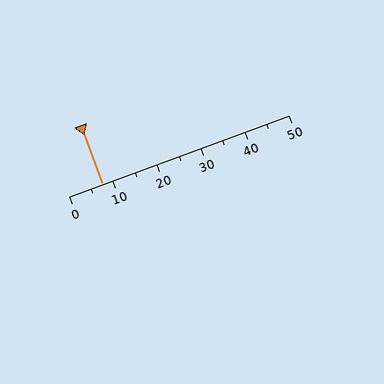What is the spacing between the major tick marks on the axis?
The major ticks are spaced 10 apart.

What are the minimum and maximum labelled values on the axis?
The axis runs from 0 to 50.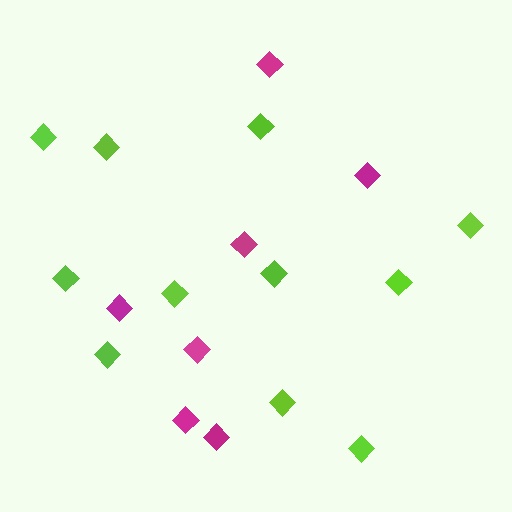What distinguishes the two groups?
There are 2 groups: one group of lime diamonds (11) and one group of magenta diamonds (7).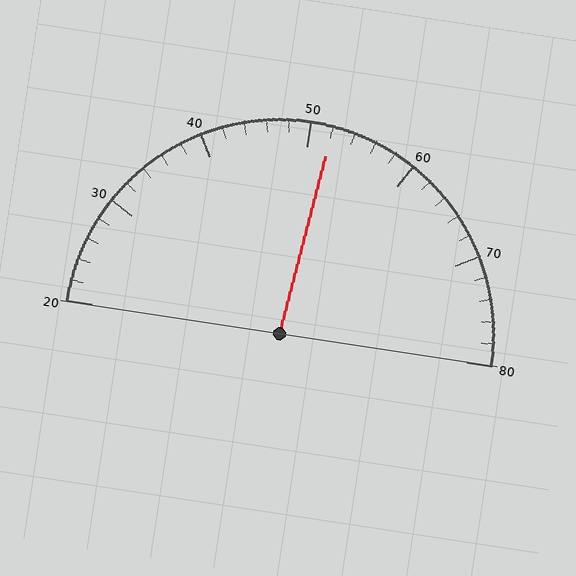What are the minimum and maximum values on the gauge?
The gauge ranges from 20 to 80.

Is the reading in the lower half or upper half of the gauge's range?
The reading is in the upper half of the range (20 to 80).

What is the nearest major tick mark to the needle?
The nearest major tick mark is 50.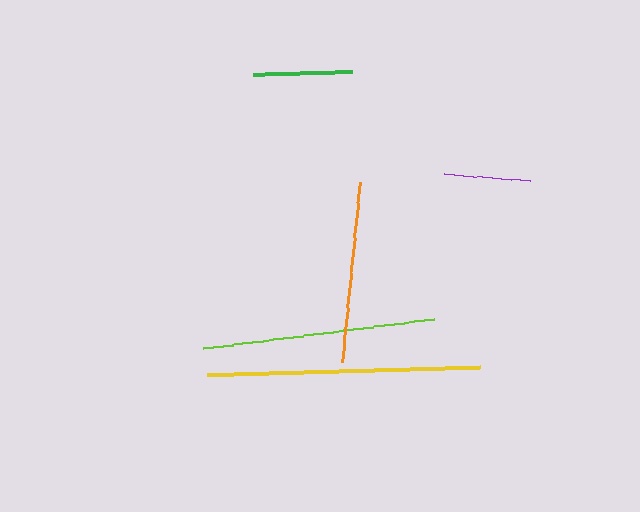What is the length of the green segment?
The green segment is approximately 99 pixels long.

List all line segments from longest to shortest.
From longest to shortest: yellow, lime, orange, green, purple.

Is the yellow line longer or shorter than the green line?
The yellow line is longer than the green line.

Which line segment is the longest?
The yellow line is the longest at approximately 274 pixels.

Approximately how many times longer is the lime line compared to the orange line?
The lime line is approximately 1.3 times the length of the orange line.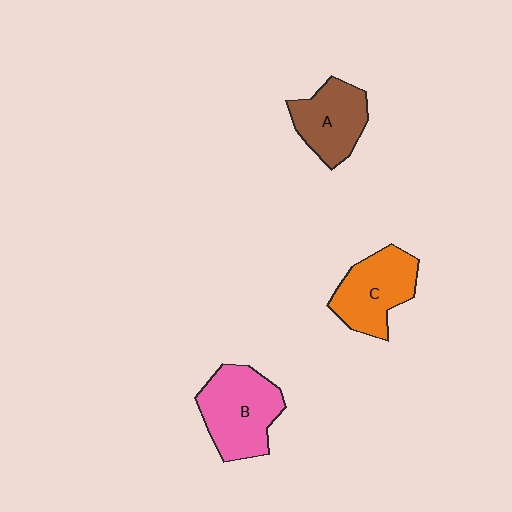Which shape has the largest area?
Shape B (pink).